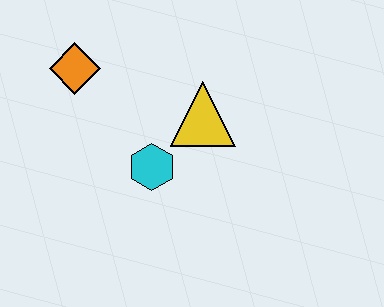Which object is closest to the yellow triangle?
The cyan hexagon is closest to the yellow triangle.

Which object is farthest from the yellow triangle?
The orange diamond is farthest from the yellow triangle.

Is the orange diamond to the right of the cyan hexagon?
No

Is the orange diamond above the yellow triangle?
Yes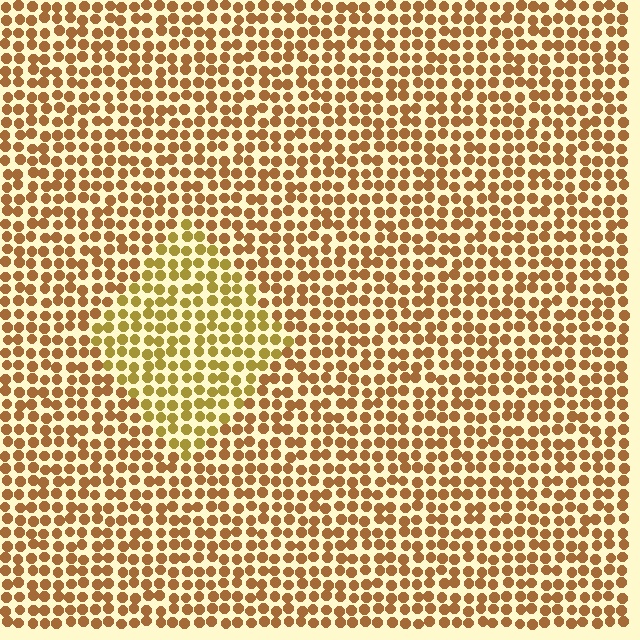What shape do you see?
I see a diamond.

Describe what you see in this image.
The image is filled with small brown elements in a uniform arrangement. A diamond-shaped region is visible where the elements are tinted to a slightly different hue, forming a subtle color boundary.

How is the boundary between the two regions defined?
The boundary is defined purely by a slight shift in hue (about 24 degrees). Spacing, size, and orientation are identical on both sides.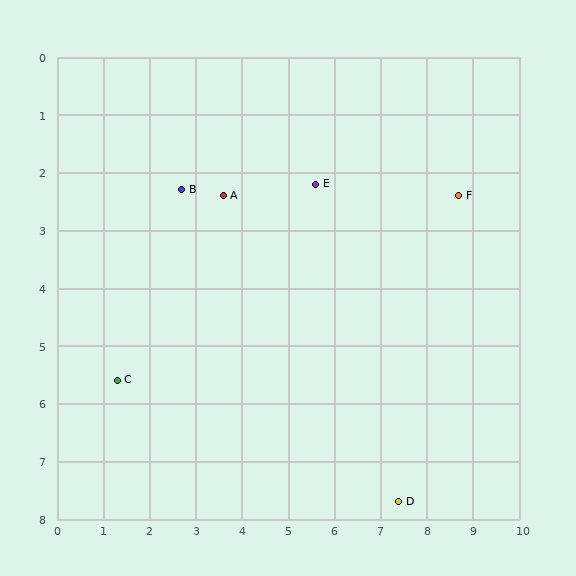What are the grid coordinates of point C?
Point C is at approximately (1.3, 5.6).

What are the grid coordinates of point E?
Point E is at approximately (5.6, 2.2).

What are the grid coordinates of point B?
Point B is at approximately (2.7, 2.3).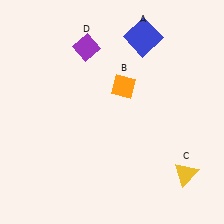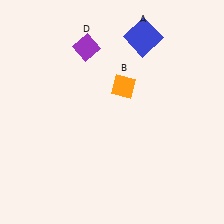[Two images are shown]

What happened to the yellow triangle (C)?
The yellow triangle (C) was removed in Image 2. It was in the bottom-right area of Image 1.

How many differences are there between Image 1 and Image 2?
There is 1 difference between the two images.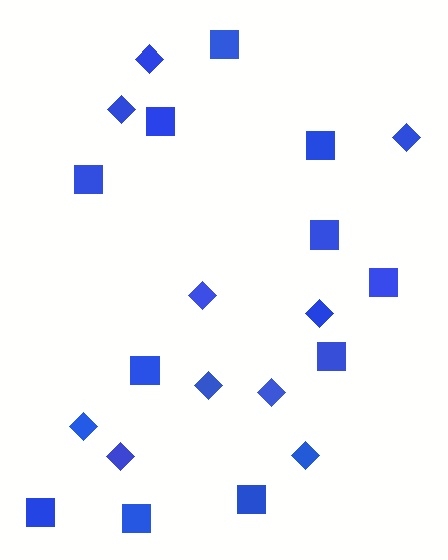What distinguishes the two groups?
There are 2 groups: one group of squares (11) and one group of diamonds (10).